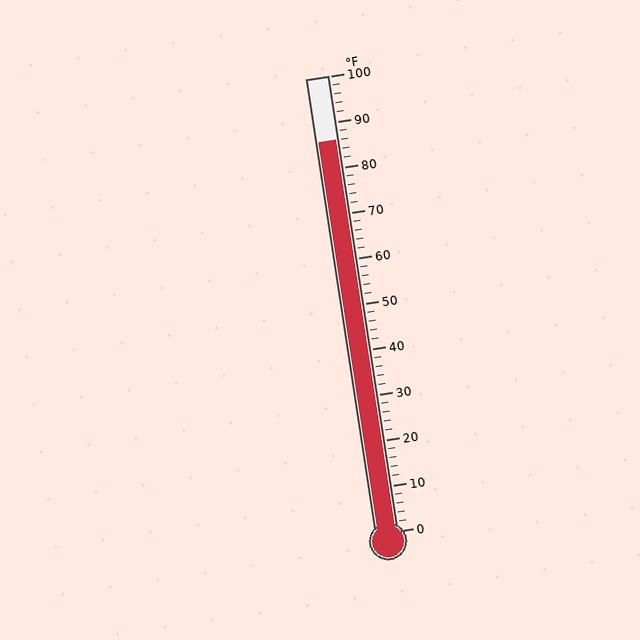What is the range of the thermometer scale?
The thermometer scale ranges from 0°F to 100°F.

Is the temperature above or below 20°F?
The temperature is above 20°F.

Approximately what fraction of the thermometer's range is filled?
The thermometer is filled to approximately 85% of its range.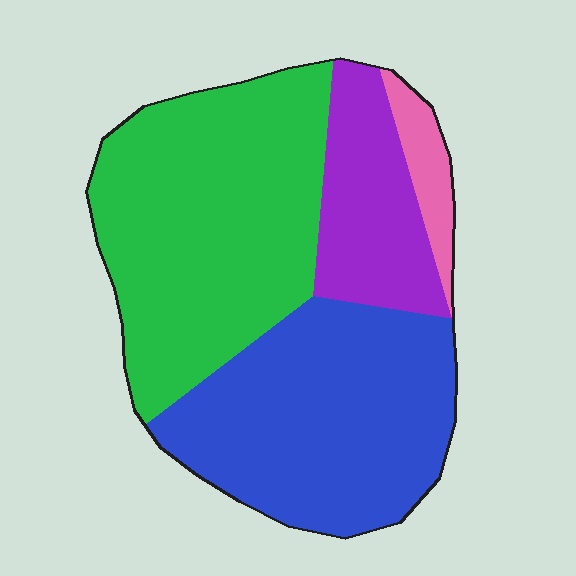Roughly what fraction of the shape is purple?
Purple covers 16% of the shape.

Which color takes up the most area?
Green, at roughly 40%.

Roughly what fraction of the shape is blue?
Blue takes up about three eighths (3/8) of the shape.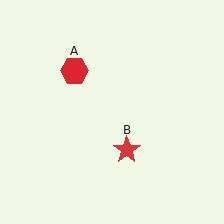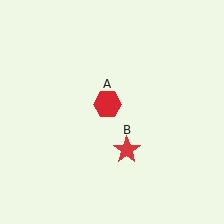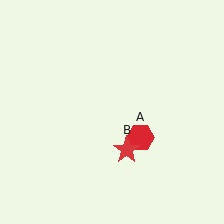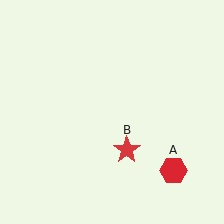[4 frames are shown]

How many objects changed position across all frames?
1 object changed position: red hexagon (object A).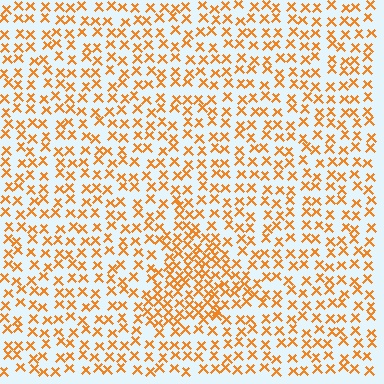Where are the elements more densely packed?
The elements are more densely packed inside the triangle boundary.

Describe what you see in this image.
The image contains small orange elements arranged at two different densities. A triangle-shaped region is visible where the elements are more densely packed than the surrounding area.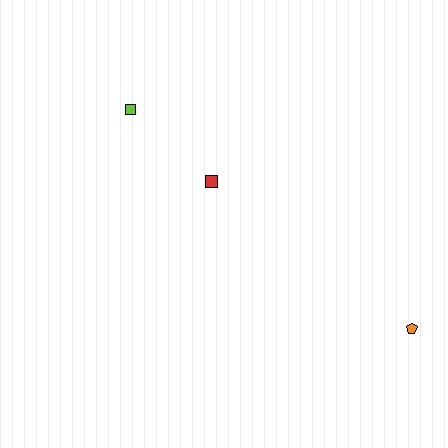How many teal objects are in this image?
There are no teal objects.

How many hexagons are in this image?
There are no hexagons.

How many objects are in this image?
There are 3 objects.